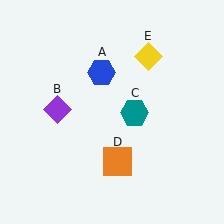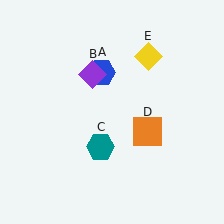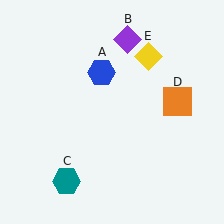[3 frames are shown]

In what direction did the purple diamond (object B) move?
The purple diamond (object B) moved up and to the right.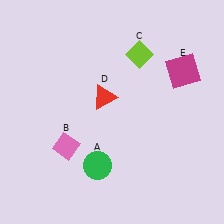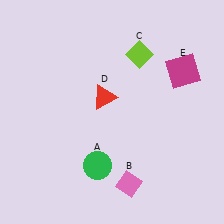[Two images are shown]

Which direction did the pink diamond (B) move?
The pink diamond (B) moved right.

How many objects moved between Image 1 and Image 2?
1 object moved between the two images.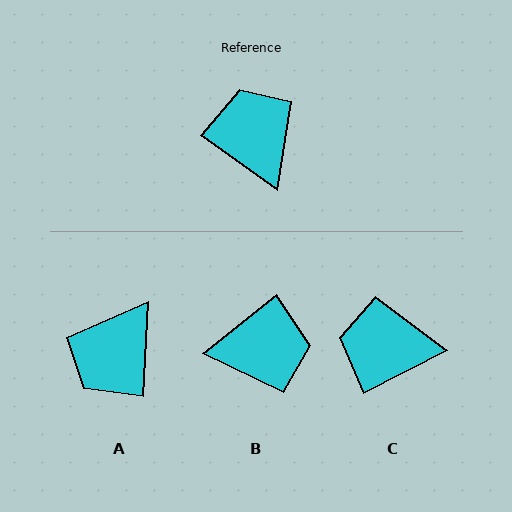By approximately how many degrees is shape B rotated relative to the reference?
Approximately 106 degrees clockwise.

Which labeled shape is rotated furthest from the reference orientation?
A, about 122 degrees away.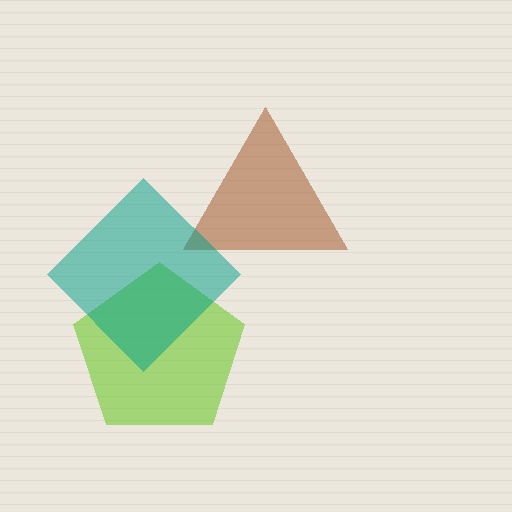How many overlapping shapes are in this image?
There are 3 overlapping shapes in the image.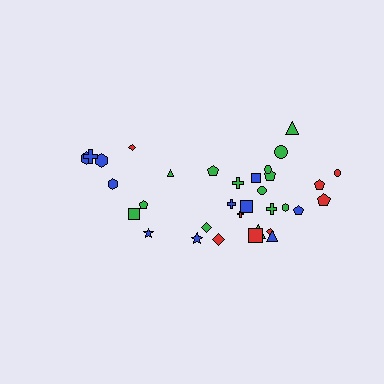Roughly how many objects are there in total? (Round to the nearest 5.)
Roughly 35 objects in total.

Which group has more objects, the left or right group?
The right group.